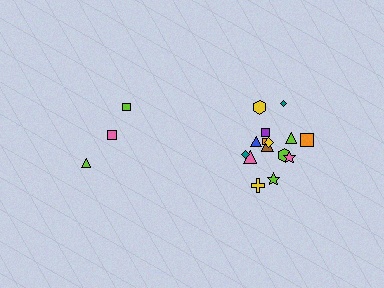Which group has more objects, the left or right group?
The right group.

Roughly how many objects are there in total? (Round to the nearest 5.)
Roughly 20 objects in total.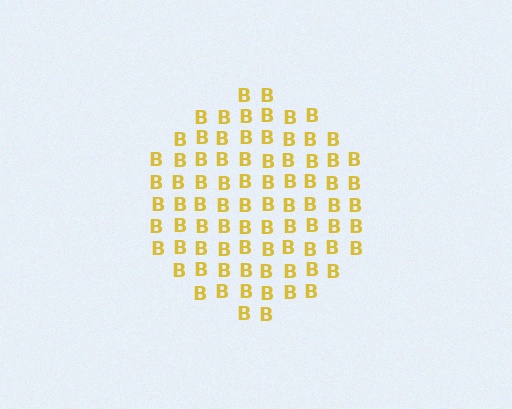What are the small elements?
The small elements are letter B's.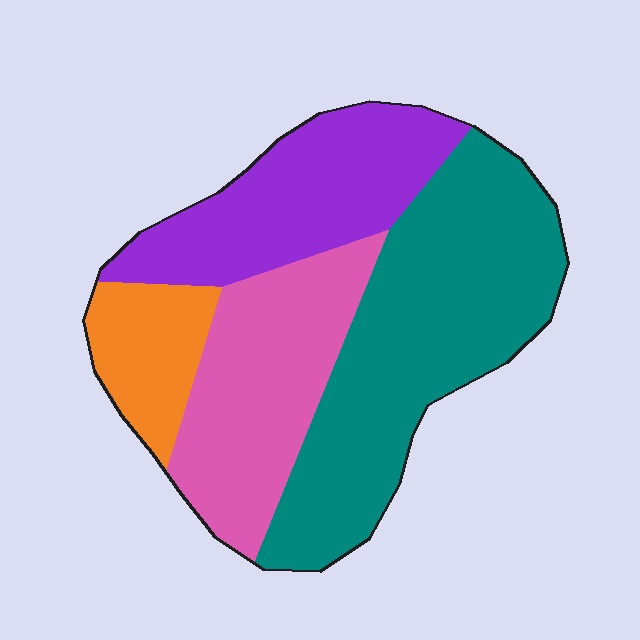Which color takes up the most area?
Teal, at roughly 40%.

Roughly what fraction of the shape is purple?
Purple takes up about one quarter (1/4) of the shape.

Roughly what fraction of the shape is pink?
Pink takes up about one quarter (1/4) of the shape.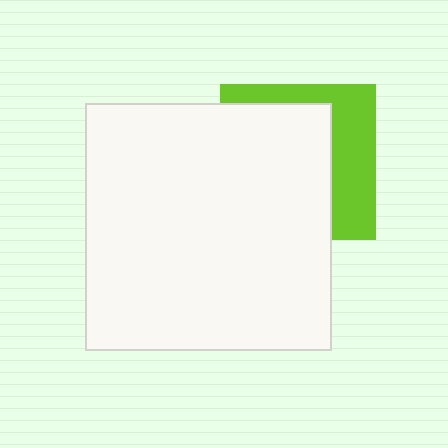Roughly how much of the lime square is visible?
A small part of it is visible (roughly 37%).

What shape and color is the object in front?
The object in front is a white square.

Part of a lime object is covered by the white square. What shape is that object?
It is a square.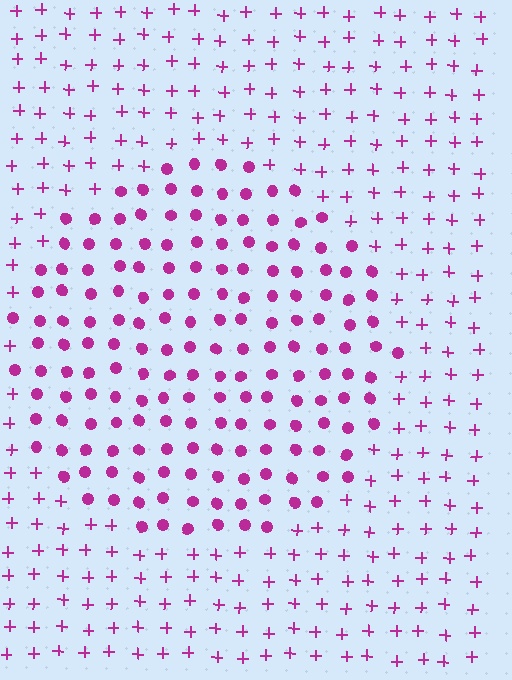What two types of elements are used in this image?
The image uses circles inside the circle region and plus signs outside it.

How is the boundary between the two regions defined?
The boundary is defined by a change in element shape: circles inside vs. plus signs outside. All elements share the same color and spacing.